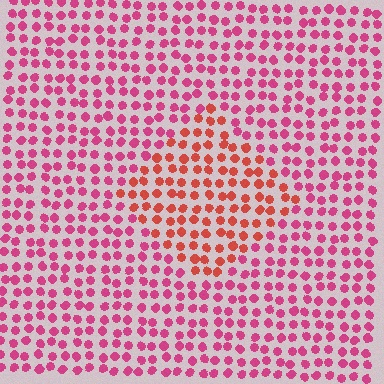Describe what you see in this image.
The image is filled with small magenta elements in a uniform arrangement. A diamond-shaped region is visible where the elements are tinted to a slightly different hue, forming a subtle color boundary.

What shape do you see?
I see a diamond.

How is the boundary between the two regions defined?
The boundary is defined purely by a slight shift in hue (about 32 degrees). Spacing, size, and orientation are identical on both sides.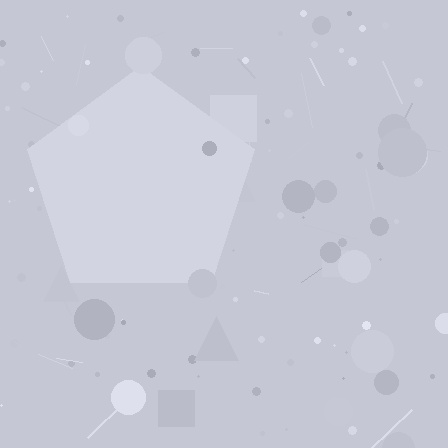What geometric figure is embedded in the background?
A pentagon is embedded in the background.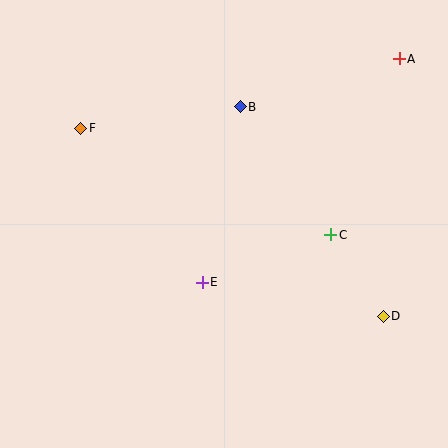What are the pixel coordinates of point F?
Point F is at (81, 128).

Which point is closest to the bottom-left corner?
Point E is closest to the bottom-left corner.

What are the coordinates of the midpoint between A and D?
The midpoint between A and D is at (391, 187).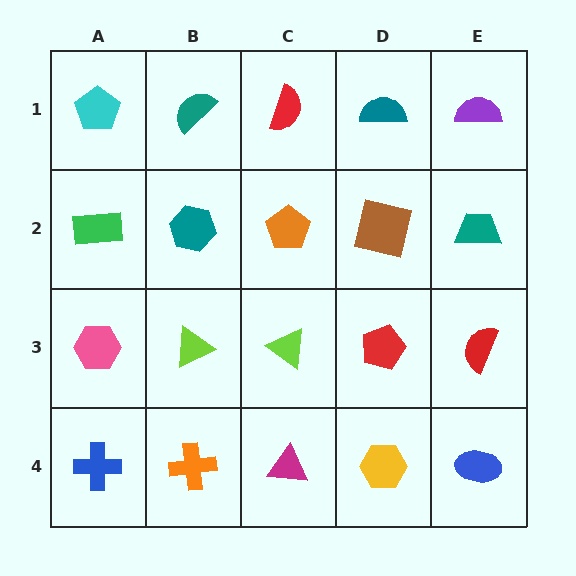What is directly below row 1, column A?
A green rectangle.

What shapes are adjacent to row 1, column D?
A brown square (row 2, column D), a red semicircle (row 1, column C), a purple semicircle (row 1, column E).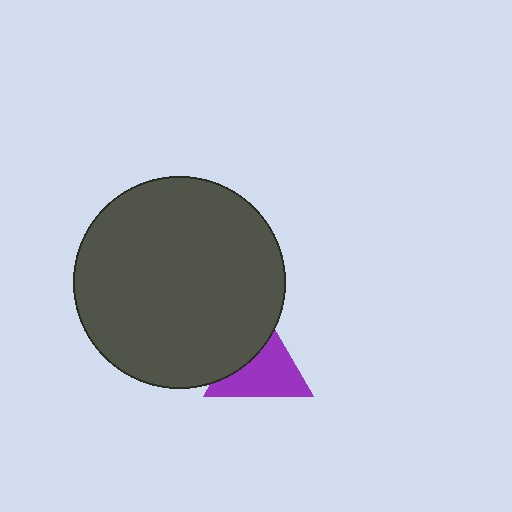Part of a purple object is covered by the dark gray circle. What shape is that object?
It is a triangle.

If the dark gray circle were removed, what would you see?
You would see the complete purple triangle.